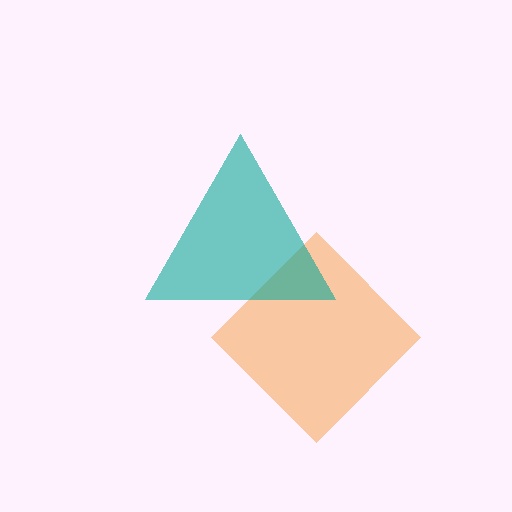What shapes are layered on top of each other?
The layered shapes are: an orange diamond, a teal triangle.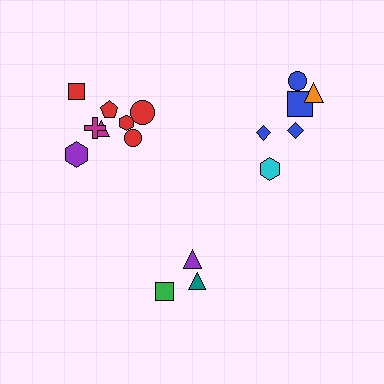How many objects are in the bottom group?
There are 3 objects.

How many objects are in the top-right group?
There are 6 objects.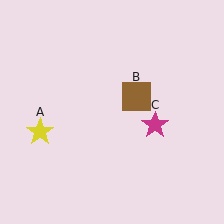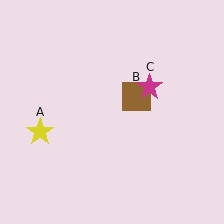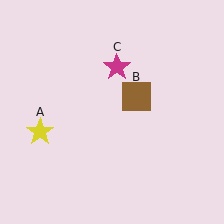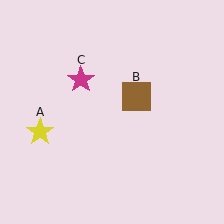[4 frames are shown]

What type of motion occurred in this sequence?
The magenta star (object C) rotated counterclockwise around the center of the scene.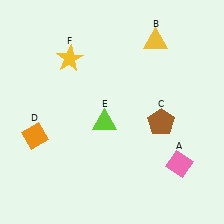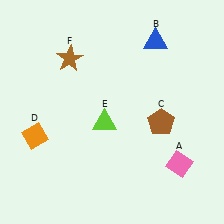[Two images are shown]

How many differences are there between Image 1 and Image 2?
There are 2 differences between the two images.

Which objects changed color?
B changed from yellow to blue. F changed from yellow to brown.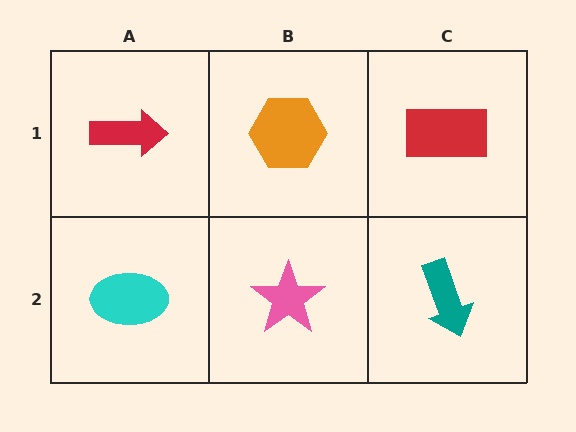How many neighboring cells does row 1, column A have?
2.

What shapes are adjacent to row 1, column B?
A pink star (row 2, column B), a red arrow (row 1, column A), a red rectangle (row 1, column C).